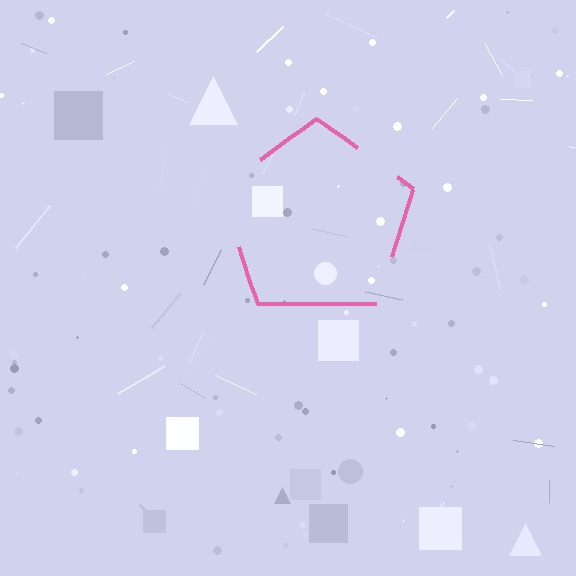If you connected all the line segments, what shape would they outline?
They would outline a pentagon.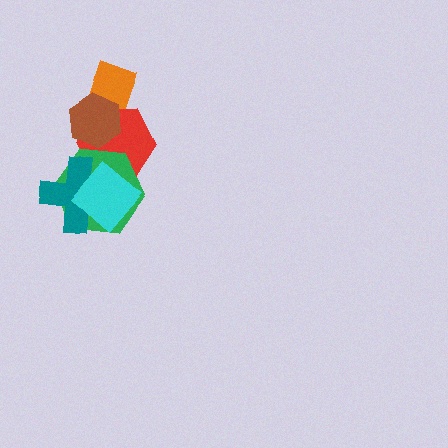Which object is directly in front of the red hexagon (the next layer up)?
The brown hexagon is directly in front of the red hexagon.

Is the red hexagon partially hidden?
Yes, it is partially covered by another shape.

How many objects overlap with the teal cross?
3 objects overlap with the teal cross.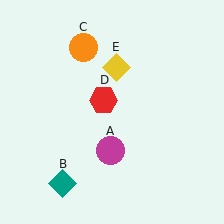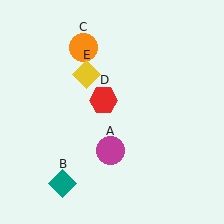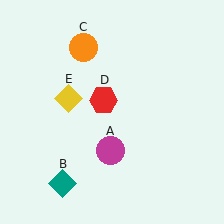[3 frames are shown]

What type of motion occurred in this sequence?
The yellow diamond (object E) rotated counterclockwise around the center of the scene.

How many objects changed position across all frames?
1 object changed position: yellow diamond (object E).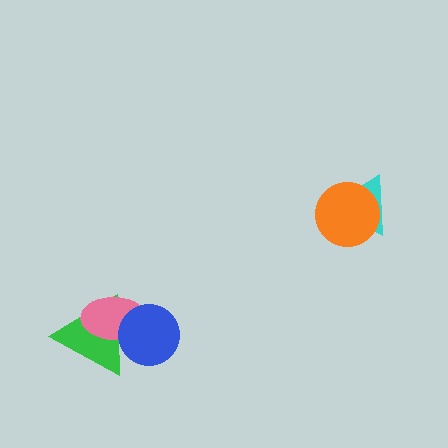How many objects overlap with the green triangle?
2 objects overlap with the green triangle.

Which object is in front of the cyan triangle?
The orange circle is in front of the cyan triangle.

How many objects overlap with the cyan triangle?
1 object overlaps with the cyan triangle.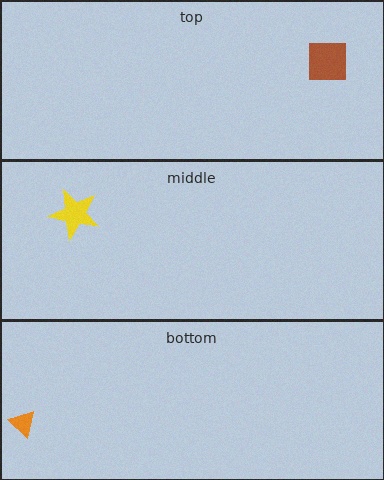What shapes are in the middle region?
The yellow star.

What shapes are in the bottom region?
The orange triangle.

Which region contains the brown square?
The top region.